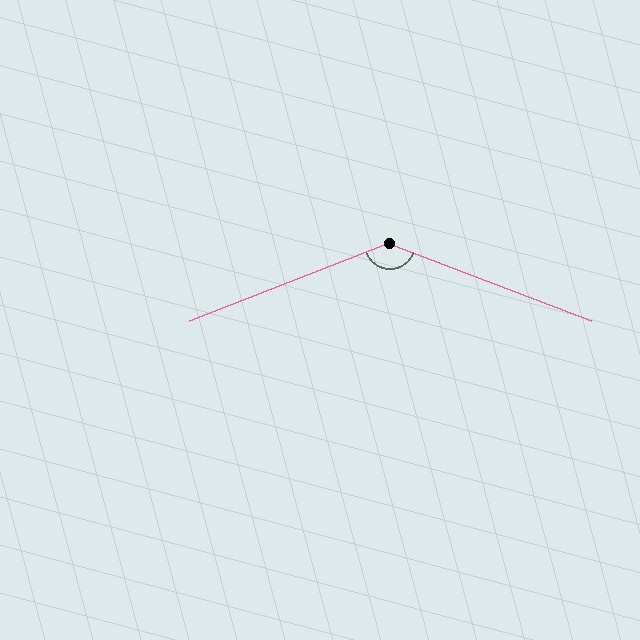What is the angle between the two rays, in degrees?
Approximately 138 degrees.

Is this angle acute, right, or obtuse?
It is obtuse.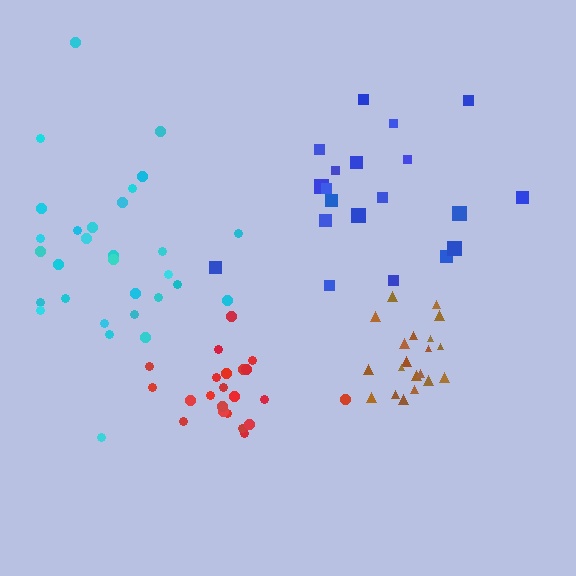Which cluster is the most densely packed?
Brown.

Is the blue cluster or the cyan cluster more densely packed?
Blue.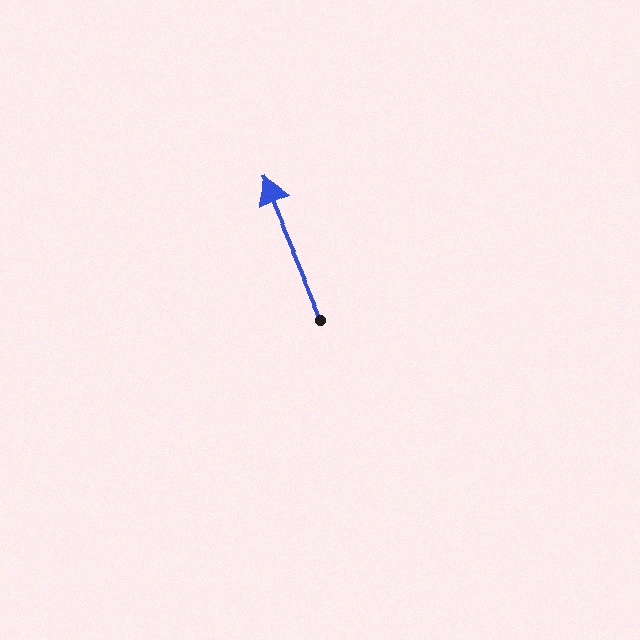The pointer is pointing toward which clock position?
Roughly 11 o'clock.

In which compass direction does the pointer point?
Northwest.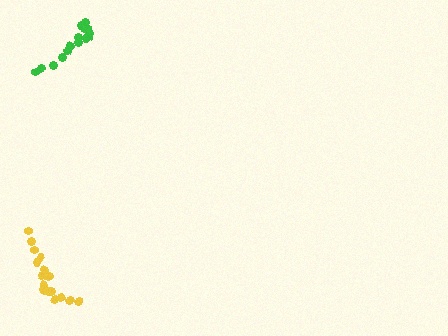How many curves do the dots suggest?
There are 2 distinct paths.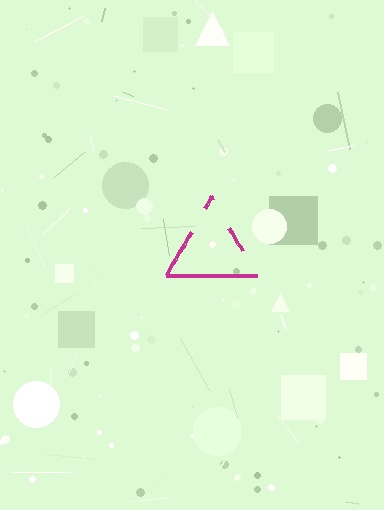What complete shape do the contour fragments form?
The contour fragments form a triangle.